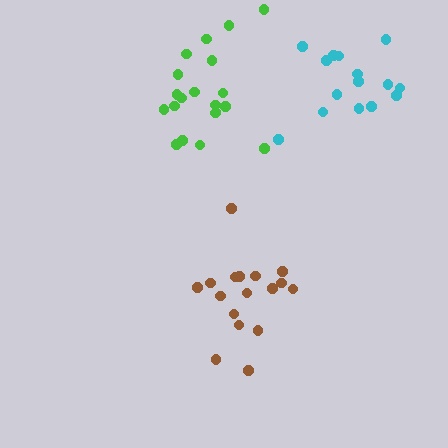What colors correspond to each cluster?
The clusters are colored: brown, cyan, green.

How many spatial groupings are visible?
There are 3 spatial groupings.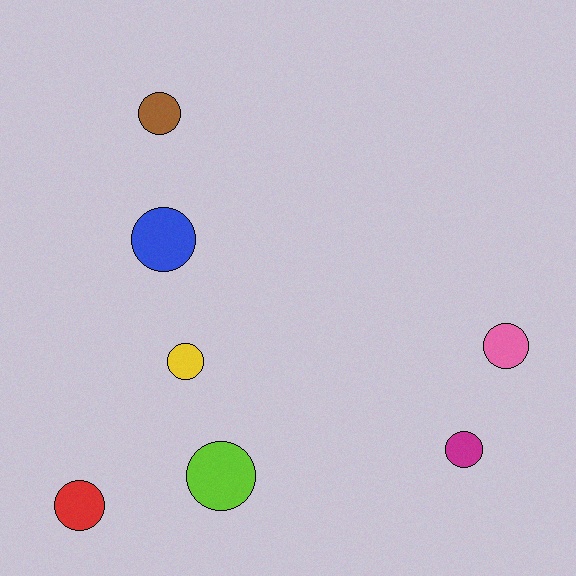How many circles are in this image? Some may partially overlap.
There are 7 circles.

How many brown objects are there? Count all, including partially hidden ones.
There is 1 brown object.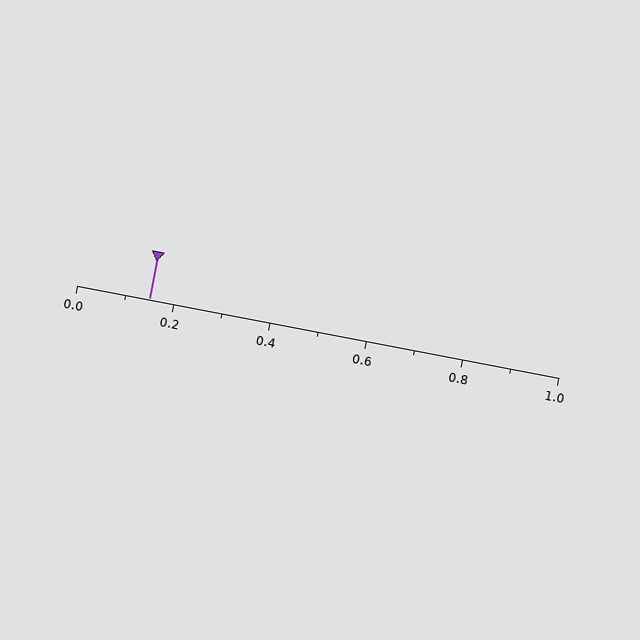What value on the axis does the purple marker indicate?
The marker indicates approximately 0.15.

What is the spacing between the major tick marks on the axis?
The major ticks are spaced 0.2 apart.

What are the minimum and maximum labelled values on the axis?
The axis runs from 0.0 to 1.0.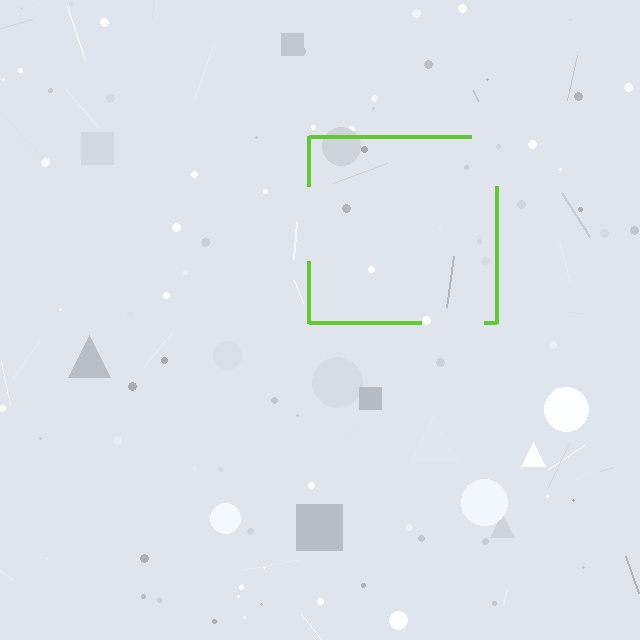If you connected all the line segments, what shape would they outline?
They would outline a square.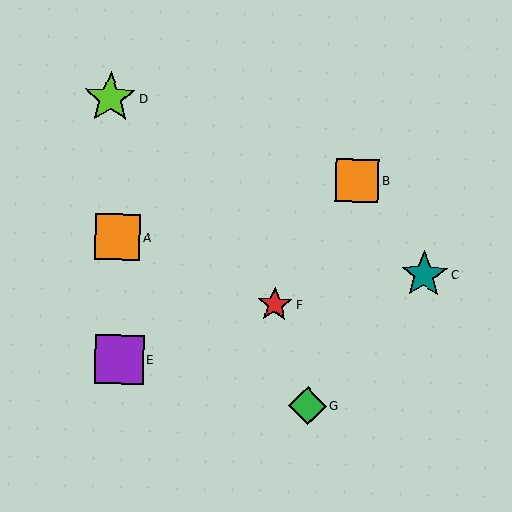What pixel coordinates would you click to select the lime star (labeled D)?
Click at (110, 98) to select the lime star D.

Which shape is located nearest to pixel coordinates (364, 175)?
The orange square (labeled B) at (357, 181) is nearest to that location.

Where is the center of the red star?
The center of the red star is at (275, 304).